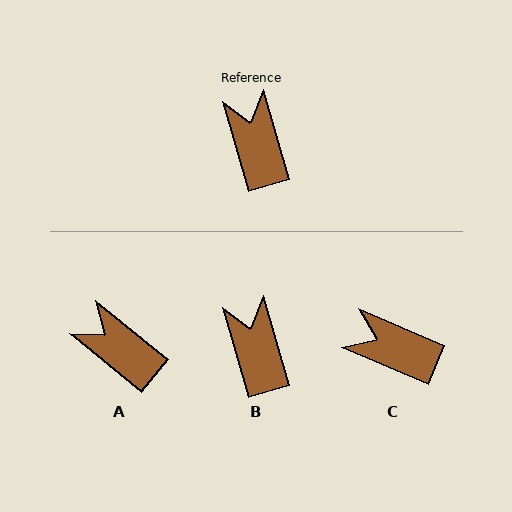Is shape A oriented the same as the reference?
No, it is off by about 35 degrees.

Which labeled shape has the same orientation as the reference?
B.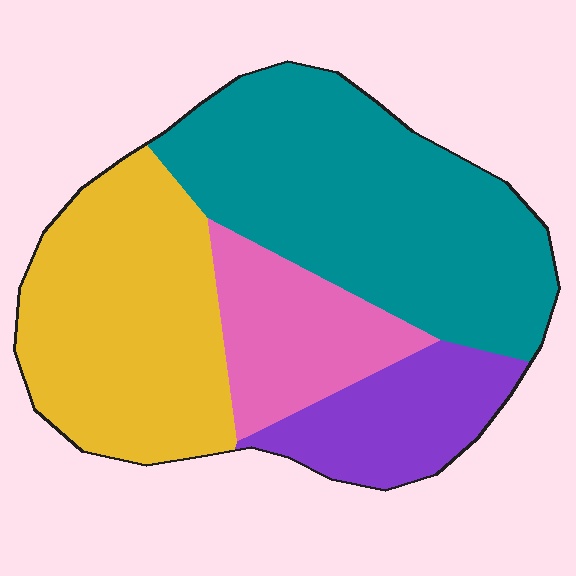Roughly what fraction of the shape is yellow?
Yellow covers 31% of the shape.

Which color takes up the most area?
Teal, at roughly 40%.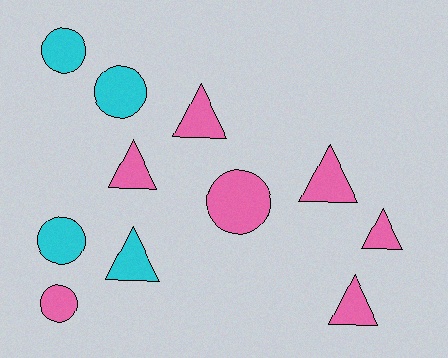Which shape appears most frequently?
Triangle, with 6 objects.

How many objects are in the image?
There are 11 objects.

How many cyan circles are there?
There are 3 cyan circles.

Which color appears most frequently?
Pink, with 7 objects.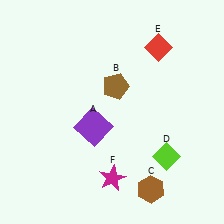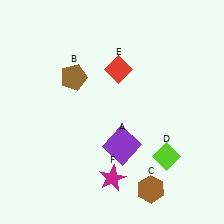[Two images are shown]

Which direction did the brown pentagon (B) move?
The brown pentagon (B) moved left.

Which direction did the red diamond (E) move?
The red diamond (E) moved left.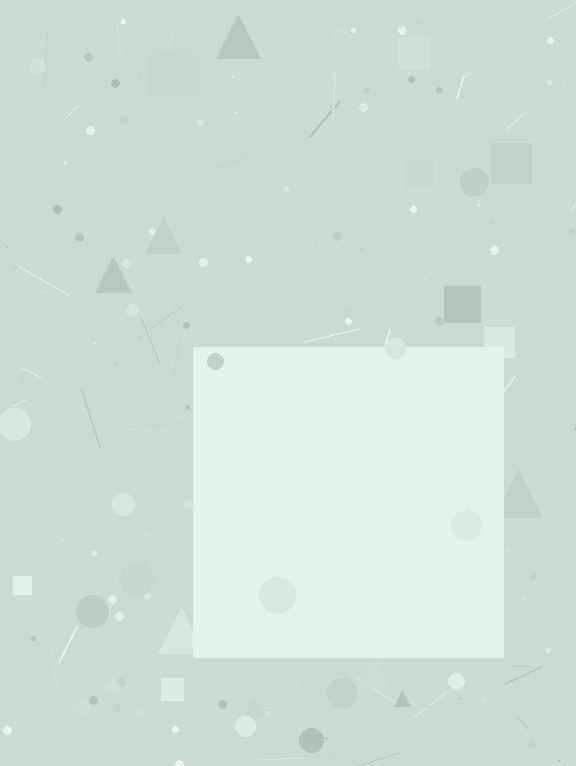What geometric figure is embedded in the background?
A square is embedded in the background.